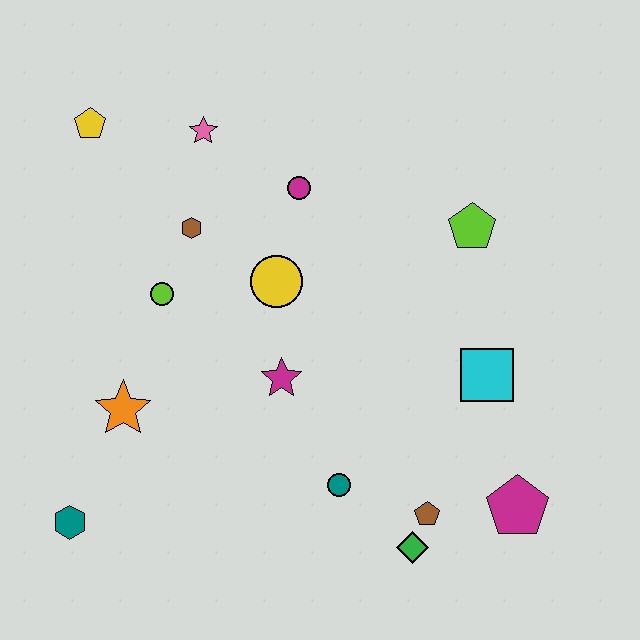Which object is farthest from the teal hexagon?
The lime pentagon is farthest from the teal hexagon.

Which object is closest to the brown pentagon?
The green diamond is closest to the brown pentagon.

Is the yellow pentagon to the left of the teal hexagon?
No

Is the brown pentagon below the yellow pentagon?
Yes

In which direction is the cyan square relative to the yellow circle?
The cyan square is to the right of the yellow circle.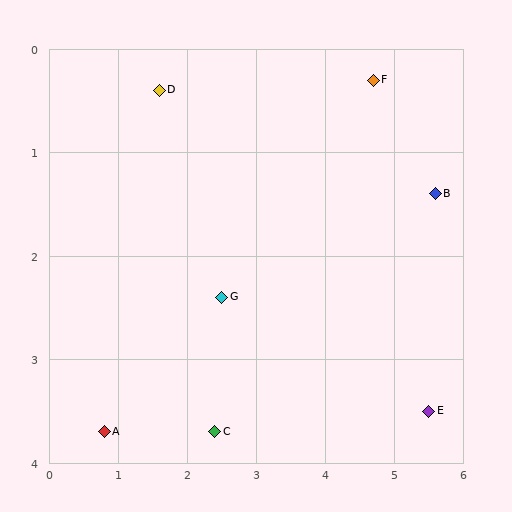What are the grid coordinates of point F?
Point F is at approximately (4.7, 0.3).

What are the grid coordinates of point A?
Point A is at approximately (0.8, 3.7).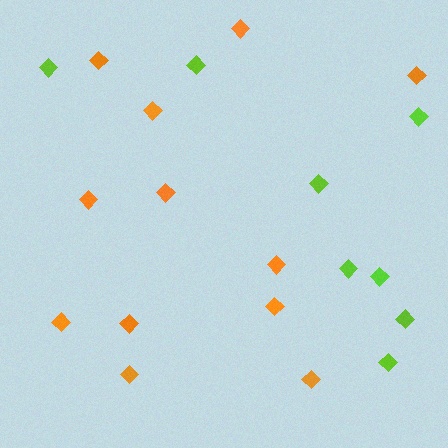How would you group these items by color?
There are 2 groups: one group of lime diamonds (8) and one group of orange diamonds (12).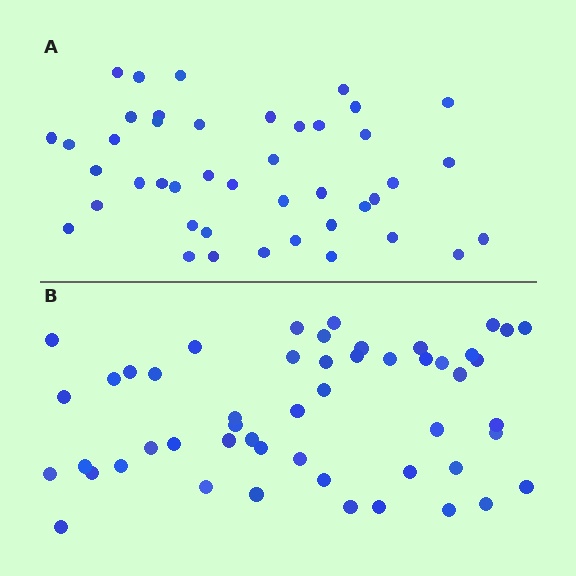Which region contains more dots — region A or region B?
Region B (the bottom region) has more dots.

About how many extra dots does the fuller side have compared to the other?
Region B has roughly 8 or so more dots than region A.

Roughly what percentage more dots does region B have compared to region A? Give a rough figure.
About 20% more.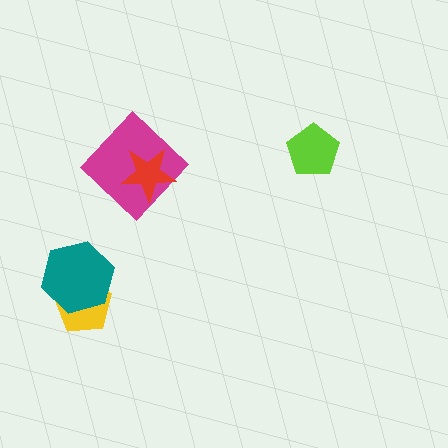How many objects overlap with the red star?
1 object overlaps with the red star.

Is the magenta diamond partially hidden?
Yes, it is partially covered by another shape.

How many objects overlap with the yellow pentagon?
1 object overlaps with the yellow pentagon.